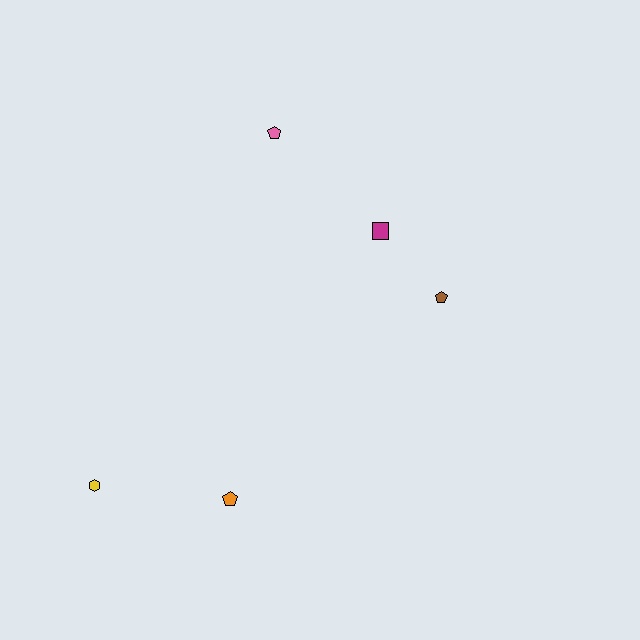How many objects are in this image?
There are 5 objects.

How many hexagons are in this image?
There is 1 hexagon.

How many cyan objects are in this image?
There are no cyan objects.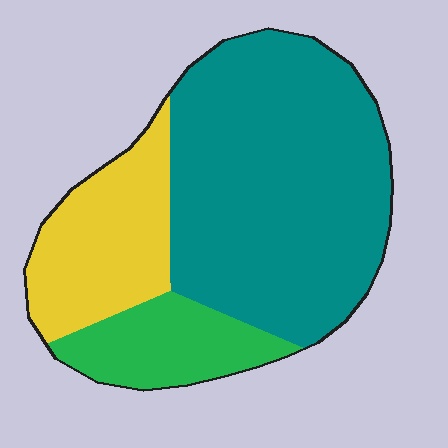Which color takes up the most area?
Teal, at roughly 60%.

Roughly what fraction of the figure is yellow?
Yellow covers roughly 25% of the figure.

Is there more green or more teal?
Teal.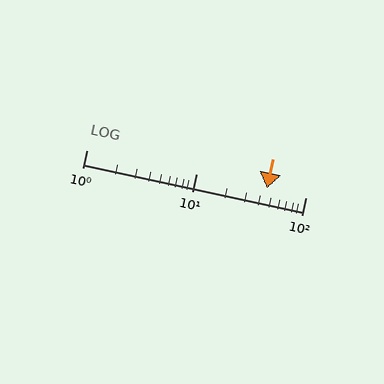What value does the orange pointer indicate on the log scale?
The pointer indicates approximately 44.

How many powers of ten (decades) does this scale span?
The scale spans 2 decades, from 1 to 100.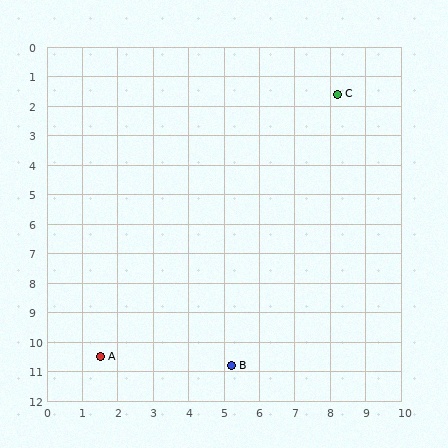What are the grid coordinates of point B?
Point B is at approximately (5.2, 10.8).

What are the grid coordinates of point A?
Point A is at approximately (1.5, 10.5).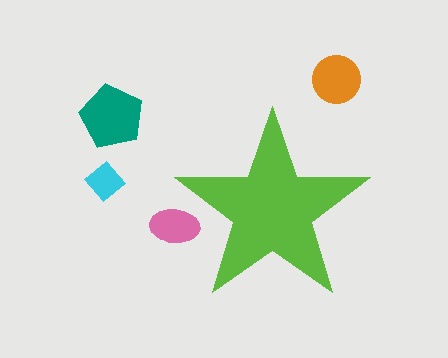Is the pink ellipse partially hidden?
Yes, the pink ellipse is partially hidden behind the lime star.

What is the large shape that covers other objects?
A lime star.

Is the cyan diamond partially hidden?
No, the cyan diamond is fully visible.